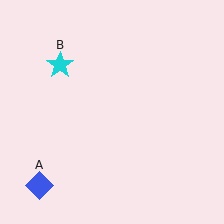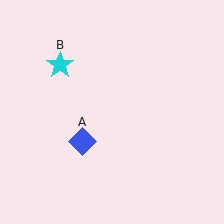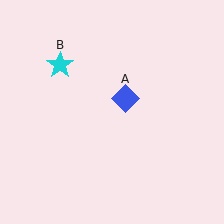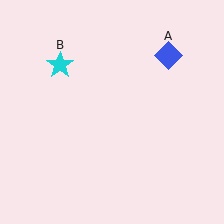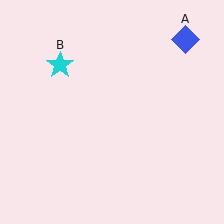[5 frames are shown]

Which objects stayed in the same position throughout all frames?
Cyan star (object B) remained stationary.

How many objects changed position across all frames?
1 object changed position: blue diamond (object A).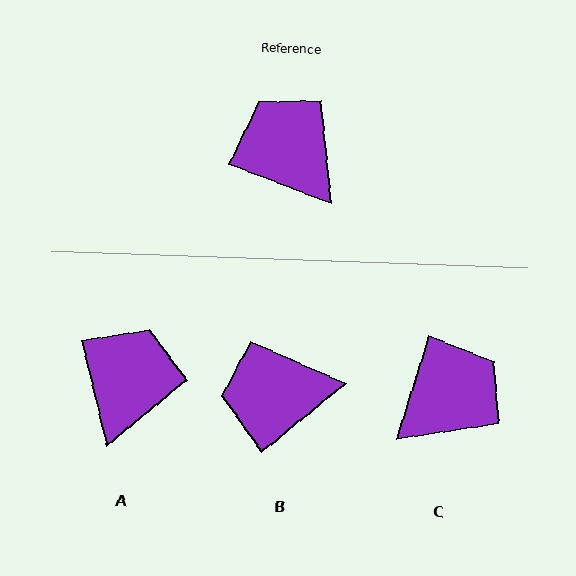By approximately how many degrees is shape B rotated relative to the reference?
Approximately 61 degrees counter-clockwise.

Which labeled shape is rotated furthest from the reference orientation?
C, about 86 degrees away.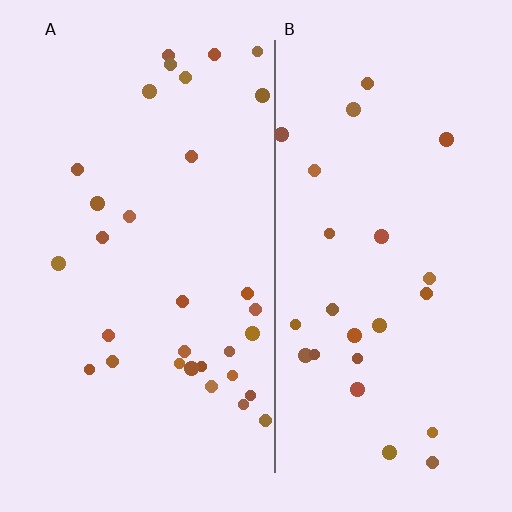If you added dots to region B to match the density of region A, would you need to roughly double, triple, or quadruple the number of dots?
Approximately double.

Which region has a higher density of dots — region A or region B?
A (the left).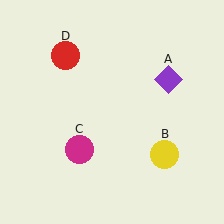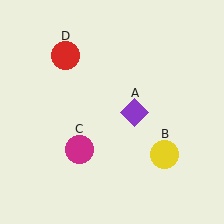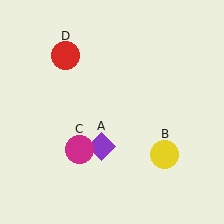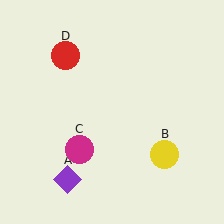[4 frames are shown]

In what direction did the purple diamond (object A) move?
The purple diamond (object A) moved down and to the left.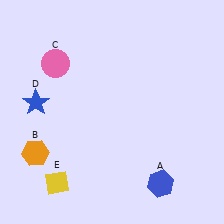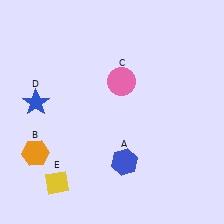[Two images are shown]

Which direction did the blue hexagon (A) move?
The blue hexagon (A) moved left.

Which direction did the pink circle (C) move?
The pink circle (C) moved right.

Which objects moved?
The objects that moved are: the blue hexagon (A), the pink circle (C).